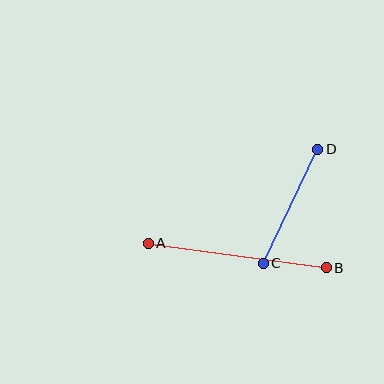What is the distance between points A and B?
The distance is approximately 180 pixels.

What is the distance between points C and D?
The distance is approximately 126 pixels.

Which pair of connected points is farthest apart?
Points A and B are farthest apart.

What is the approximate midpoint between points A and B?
The midpoint is at approximately (237, 255) pixels.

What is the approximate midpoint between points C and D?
The midpoint is at approximately (291, 206) pixels.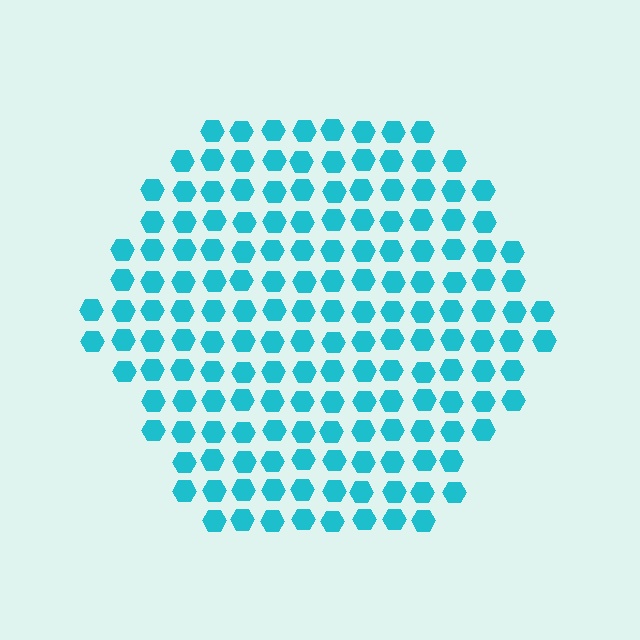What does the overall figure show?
The overall figure shows a hexagon.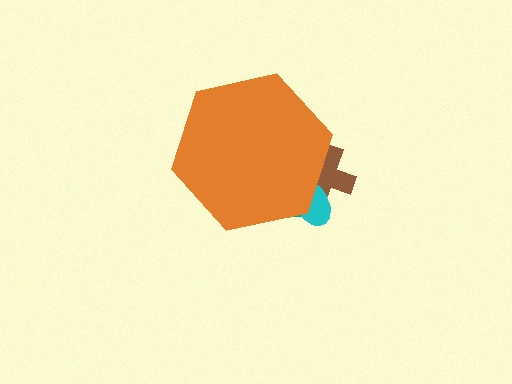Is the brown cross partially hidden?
Yes, the brown cross is partially hidden behind the orange hexagon.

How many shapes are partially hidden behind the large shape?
3 shapes are partially hidden.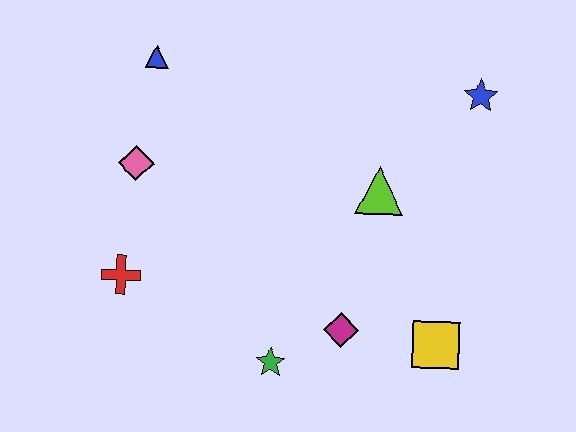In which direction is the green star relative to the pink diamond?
The green star is below the pink diamond.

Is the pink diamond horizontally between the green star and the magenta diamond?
No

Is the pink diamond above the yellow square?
Yes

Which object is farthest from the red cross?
The blue star is farthest from the red cross.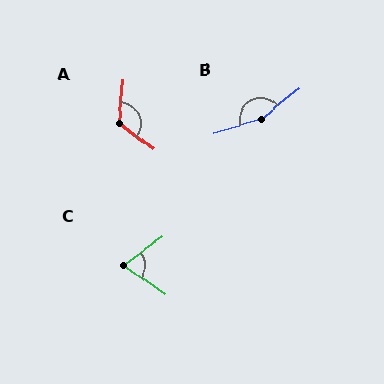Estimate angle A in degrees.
Approximately 123 degrees.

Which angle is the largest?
B, at approximately 159 degrees.